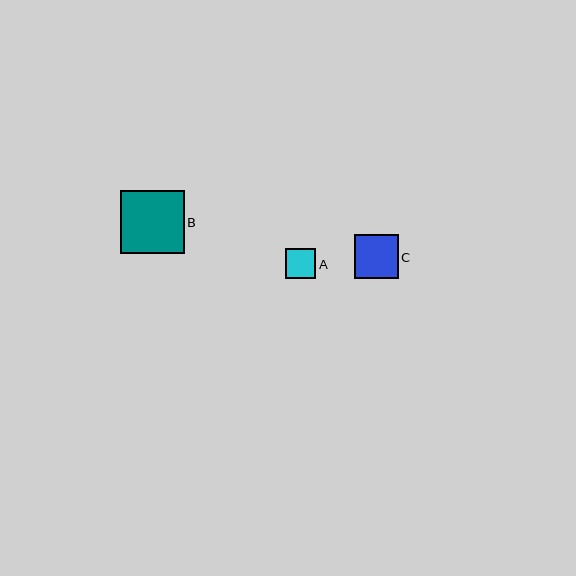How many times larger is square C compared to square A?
Square C is approximately 1.5 times the size of square A.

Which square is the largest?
Square B is the largest with a size of approximately 63 pixels.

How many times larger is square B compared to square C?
Square B is approximately 1.4 times the size of square C.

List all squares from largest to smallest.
From largest to smallest: B, C, A.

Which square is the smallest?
Square A is the smallest with a size of approximately 30 pixels.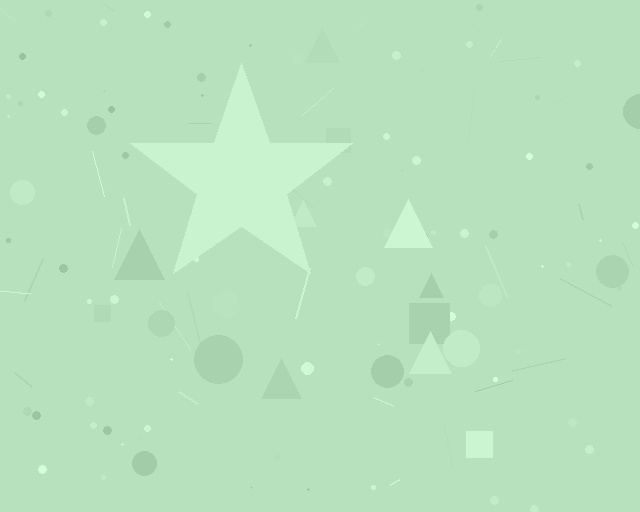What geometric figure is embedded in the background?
A star is embedded in the background.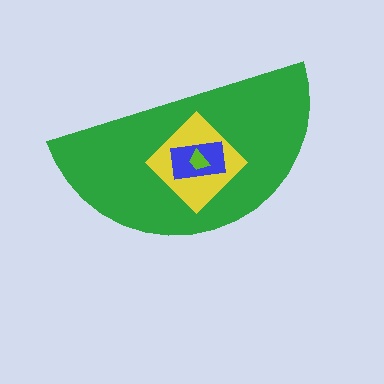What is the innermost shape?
The lime trapezoid.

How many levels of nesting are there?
4.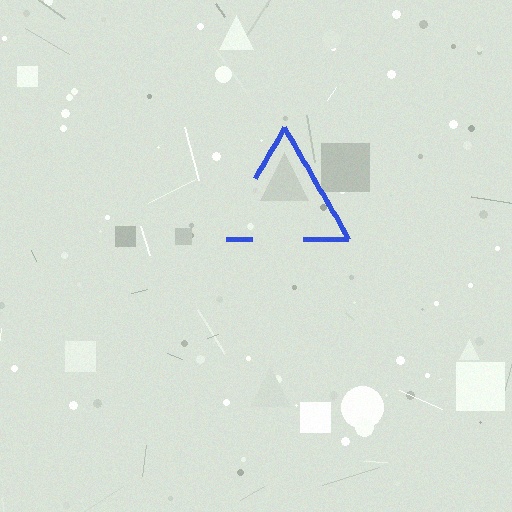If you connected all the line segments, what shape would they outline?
They would outline a triangle.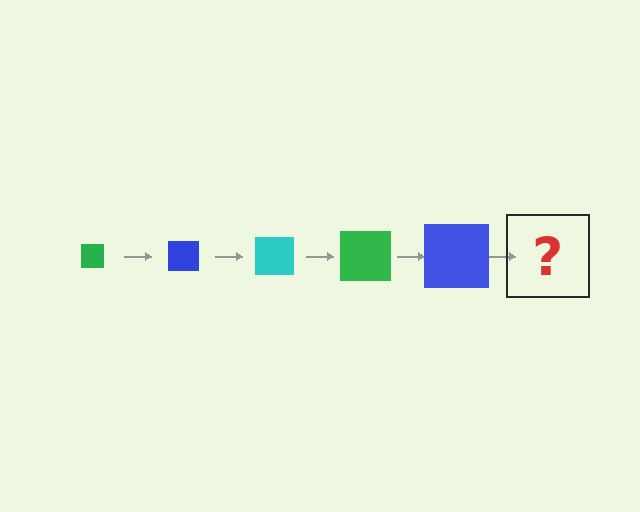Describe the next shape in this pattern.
It should be a cyan square, larger than the previous one.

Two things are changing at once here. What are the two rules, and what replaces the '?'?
The two rules are that the square grows larger each step and the color cycles through green, blue, and cyan. The '?' should be a cyan square, larger than the previous one.